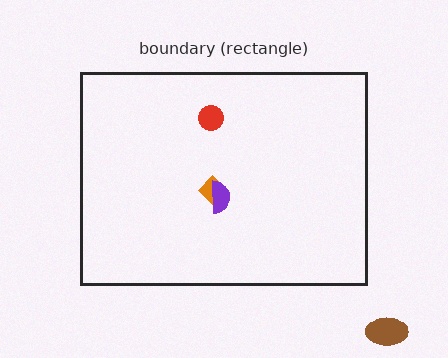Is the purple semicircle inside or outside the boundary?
Inside.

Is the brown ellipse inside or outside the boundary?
Outside.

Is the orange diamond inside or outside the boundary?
Inside.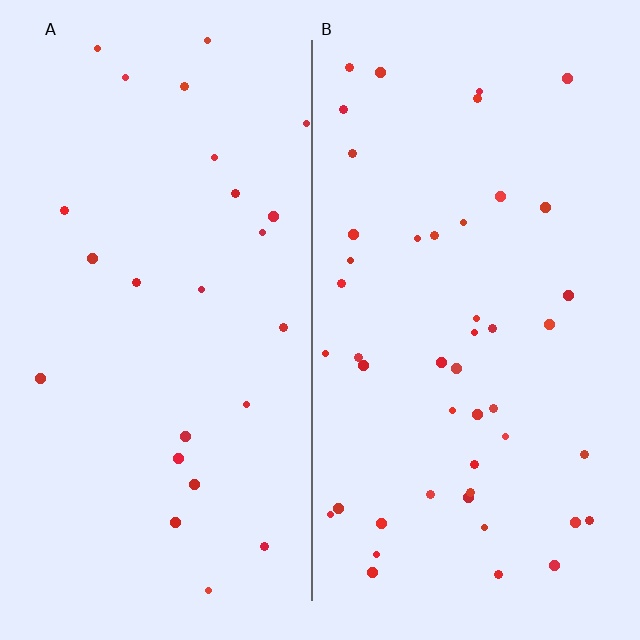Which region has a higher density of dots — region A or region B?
B (the right).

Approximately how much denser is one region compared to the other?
Approximately 1.9× — region B over region A.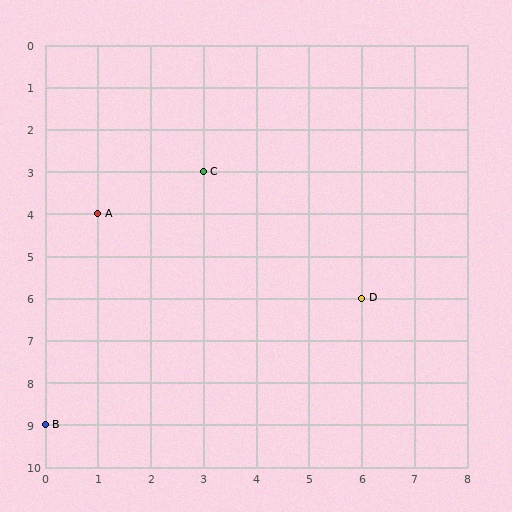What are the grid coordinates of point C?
Point C is at grid coordinates (3, 3).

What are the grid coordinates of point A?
Point A is at grid coordinates (1, 4).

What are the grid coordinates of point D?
Point D is at grid coordinates (6, 6).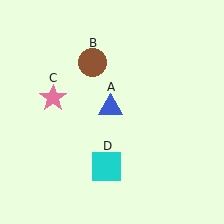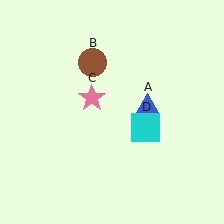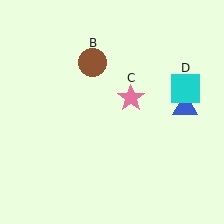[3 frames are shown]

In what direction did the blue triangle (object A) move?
The blue triangle (object A) moved right.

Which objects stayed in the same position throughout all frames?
Brown circle (object B) remained stationary.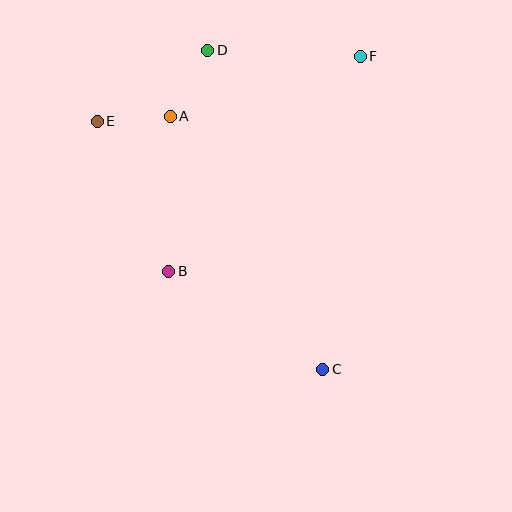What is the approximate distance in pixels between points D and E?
The distance between D and E is approximately 132 pixels.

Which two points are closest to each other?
Points A and E are closest to each other.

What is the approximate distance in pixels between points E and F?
The distance between E and F is approximately 271 pixels.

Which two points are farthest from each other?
Points C and D are farthest from each other.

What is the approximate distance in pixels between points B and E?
The distance between B and E is approximately 166 pixels.